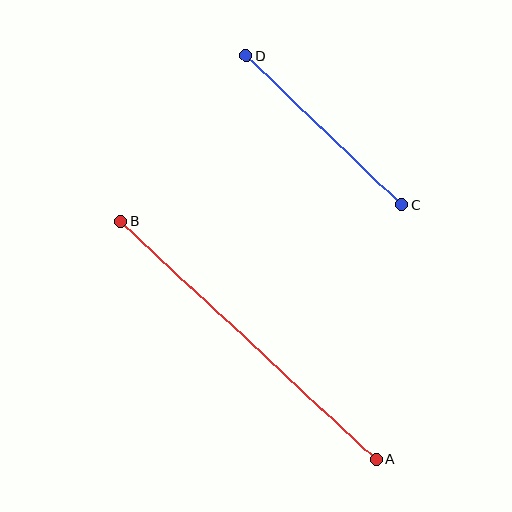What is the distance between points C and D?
The distance is approximately 215 pixels.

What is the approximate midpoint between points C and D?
The midpoint is at approximately (324, 130) pixels.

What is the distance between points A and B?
The distance is approximately 349 pixels.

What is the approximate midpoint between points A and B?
The midpoint is at approximately (248, 340) pixels.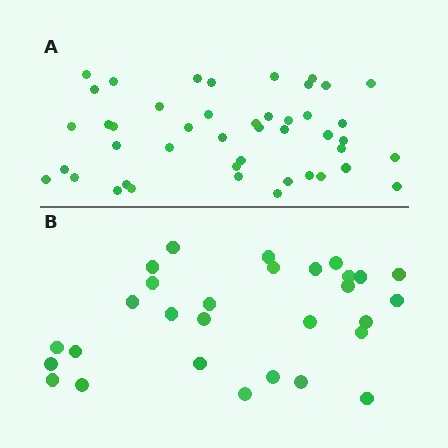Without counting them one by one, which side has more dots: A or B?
Region A (the top region) has more dots.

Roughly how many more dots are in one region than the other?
Region A has approximately 15 more dots than region B.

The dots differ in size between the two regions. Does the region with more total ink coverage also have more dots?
No. Region B has more total ink coverage because its dots are larger, but region A actually contains more individual dots. Total area can be misleading — the number of items is what matters here.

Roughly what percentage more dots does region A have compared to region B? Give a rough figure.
About 55% more.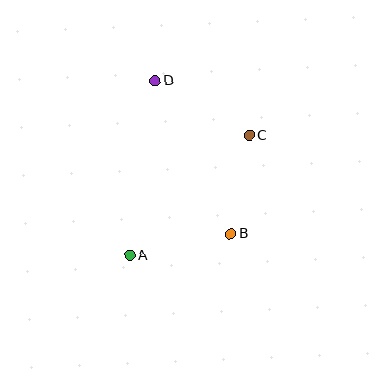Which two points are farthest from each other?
Points A and D are farthest from each other.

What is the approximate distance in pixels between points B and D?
The distance between B and D is approximately 170 pixels.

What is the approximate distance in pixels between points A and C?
The distance between A and C is approximately 169 pixels.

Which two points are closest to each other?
Points B and C are closest to each other.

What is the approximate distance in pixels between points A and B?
The distance between A and B is approximately 103 pixels.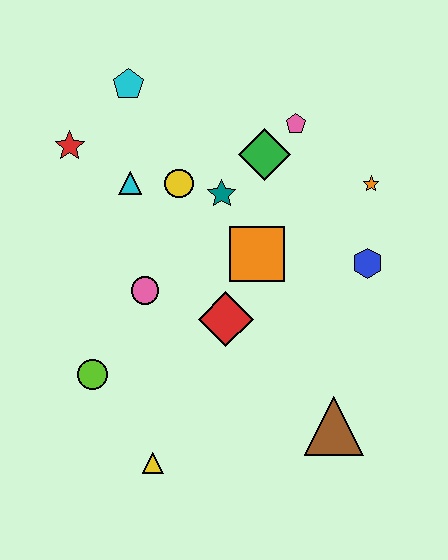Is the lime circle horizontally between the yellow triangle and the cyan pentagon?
No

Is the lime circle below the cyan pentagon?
Yes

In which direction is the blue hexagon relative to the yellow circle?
The blue hexagon is to the right of the yellow circle.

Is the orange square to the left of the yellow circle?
No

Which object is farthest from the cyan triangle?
The brown triangle is farthest from the cyan triangle.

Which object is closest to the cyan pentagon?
The red star is closest to the cyan pentagon.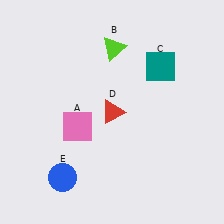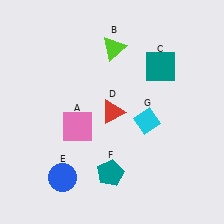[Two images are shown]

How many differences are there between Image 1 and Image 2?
There are 2 differences between the two images.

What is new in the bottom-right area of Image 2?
A cyan diamond (G) was added in the bottom-right area of Image 2.